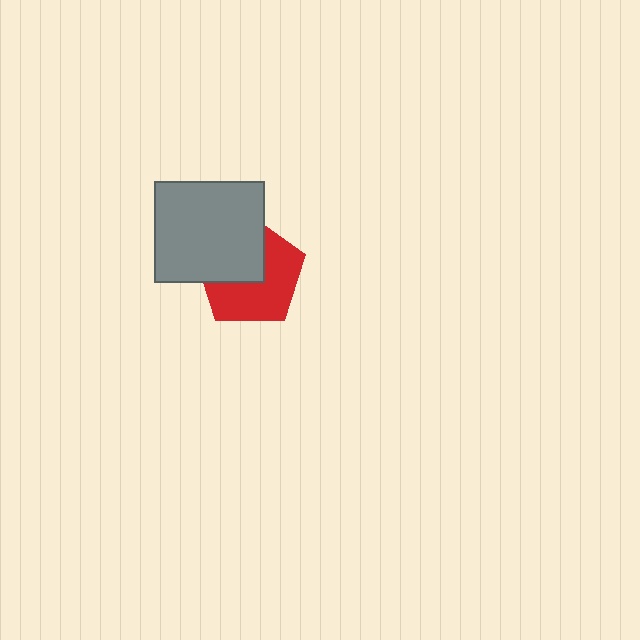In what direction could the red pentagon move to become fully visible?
The red pentagon could move toward the lower-right. That would shift it out from behind the gray rectangle entirely.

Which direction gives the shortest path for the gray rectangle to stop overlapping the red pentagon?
Moving toward the upper-left gives the shortest separation.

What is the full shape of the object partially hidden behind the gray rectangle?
The partially hidden object is a red pentagon.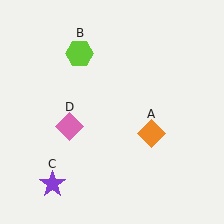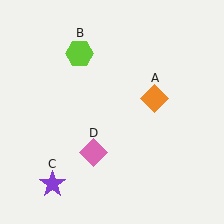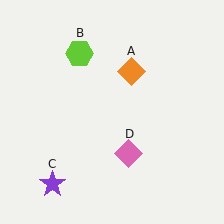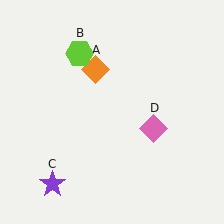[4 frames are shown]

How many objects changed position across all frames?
2 objects changed position: orange diamond (object A), pink diamond (object D).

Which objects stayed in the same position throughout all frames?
Lime hexagon (object B) and purple star (object C) remained stationary.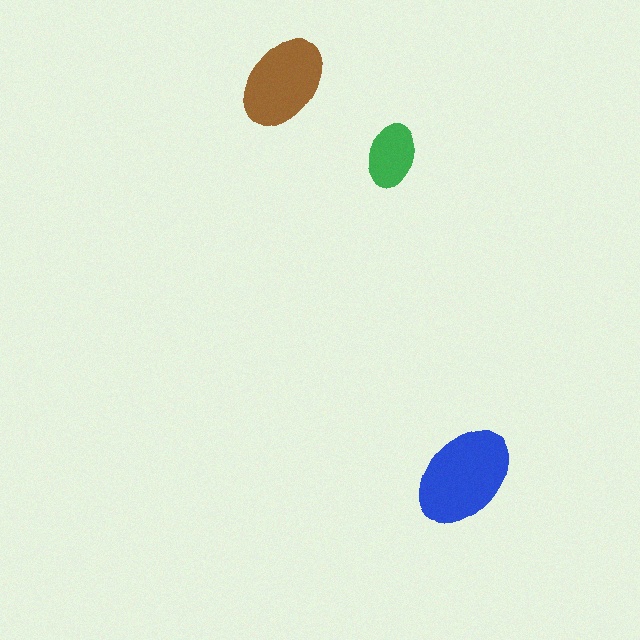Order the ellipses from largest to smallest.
the blue one, the brown one, the green one.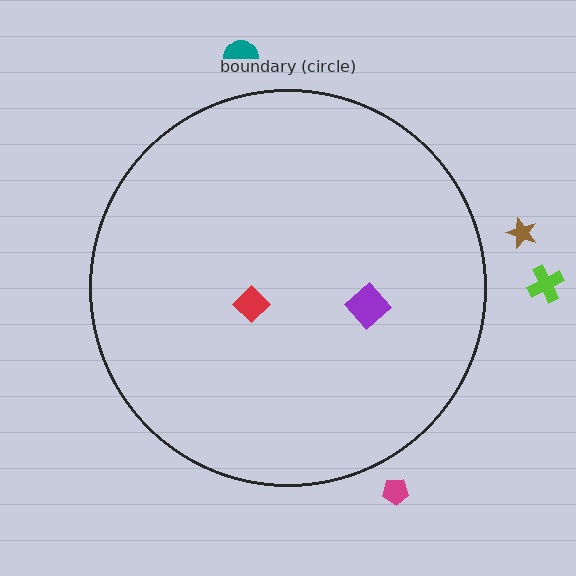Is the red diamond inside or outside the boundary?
Inside.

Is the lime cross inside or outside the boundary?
Outside.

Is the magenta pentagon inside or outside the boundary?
Outside.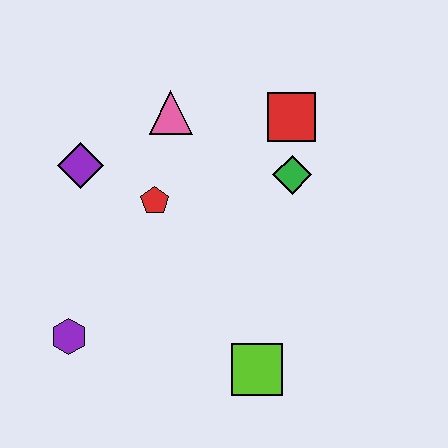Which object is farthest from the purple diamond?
The lime square is farthest from the purple diamond.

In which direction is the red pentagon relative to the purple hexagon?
The red pentagon is above the purple hexagon.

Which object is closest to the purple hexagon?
The red pentagon is closest to the purple hexagon.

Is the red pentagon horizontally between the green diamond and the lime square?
No